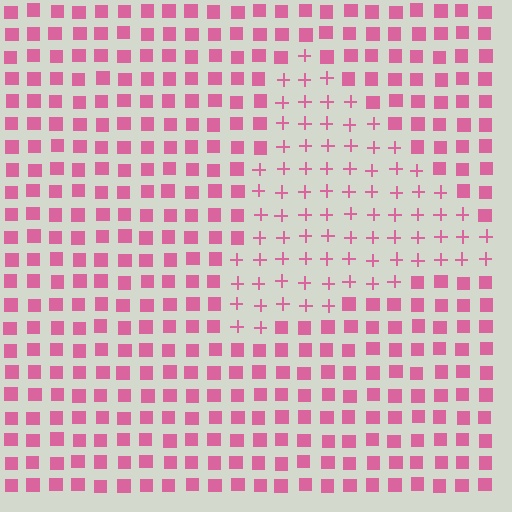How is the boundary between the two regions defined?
The boundary is defined by a change in element shape: plus signs inside vs. squares outside. All elements share the same color and spacing.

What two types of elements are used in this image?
The image uses plus signs inside the triangle region and squares outside it.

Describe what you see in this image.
The image is filled with small pink elements arranged in a uniform grid. A triangle-shaped region contains plus signs, while the surrounding area contains squares. The boundary is defined purely by the change in element shape.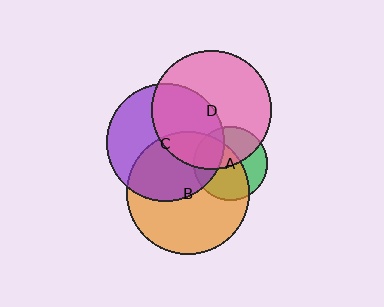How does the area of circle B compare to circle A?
Approximately 2.8 times.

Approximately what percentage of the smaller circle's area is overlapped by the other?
Approximately 45%.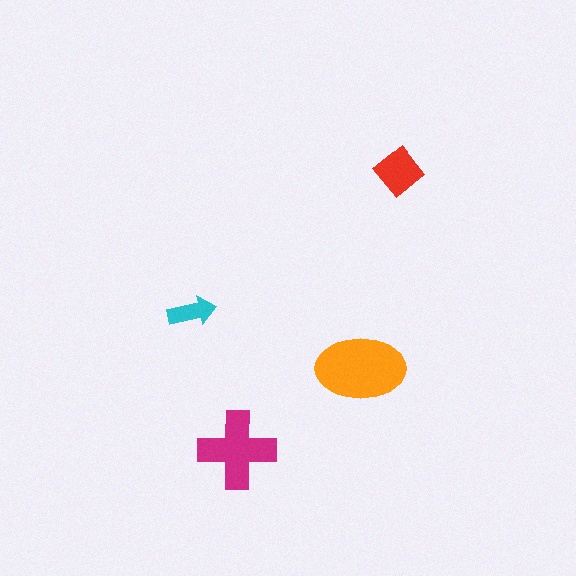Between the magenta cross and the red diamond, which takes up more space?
The magenta cross.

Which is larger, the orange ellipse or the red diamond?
The orange ellipse.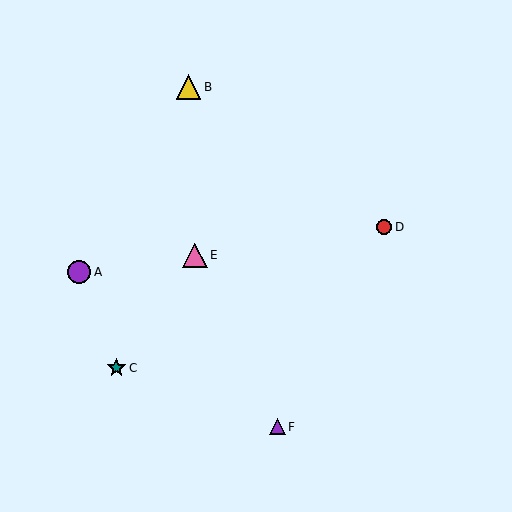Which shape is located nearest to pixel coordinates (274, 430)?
The purple triangle (labeled F) at (277, 427) is nearest to that location.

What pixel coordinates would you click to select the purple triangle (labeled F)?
Click at (277, 427) to select the purple triangle F.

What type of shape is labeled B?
Shape B is a yellow triangle.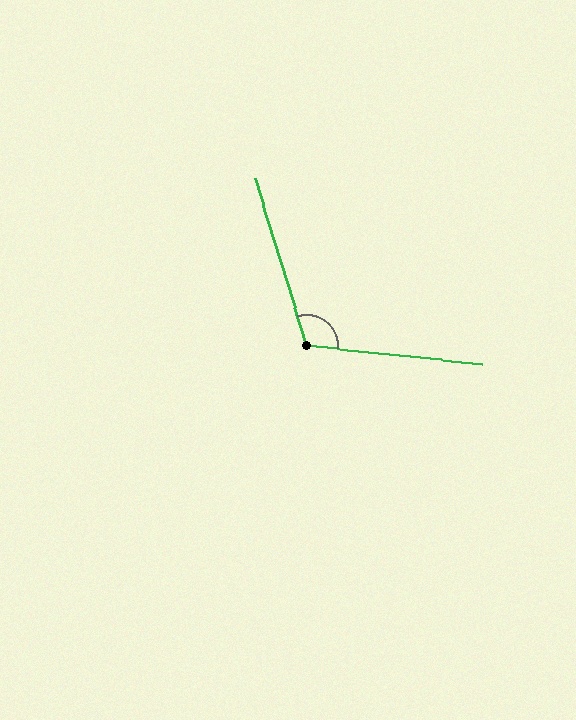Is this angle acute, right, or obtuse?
It is obtuse.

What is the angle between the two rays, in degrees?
Approximately 113 degrees.